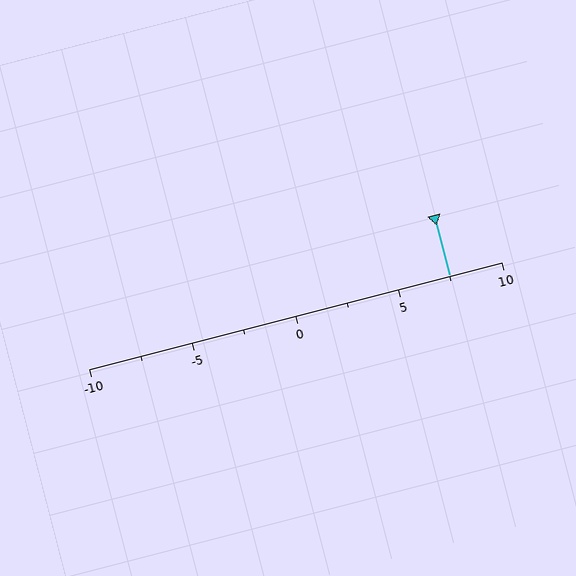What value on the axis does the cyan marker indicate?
The marker indicates approximately 7.5.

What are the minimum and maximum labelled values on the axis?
The axis runs from -10 to 10.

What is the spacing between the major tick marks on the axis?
The major ticks are spaced 5 apart.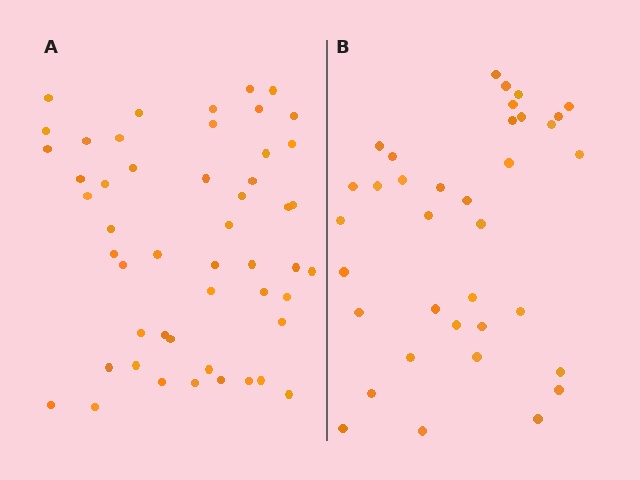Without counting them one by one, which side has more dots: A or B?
Region A (the left region) has more dots.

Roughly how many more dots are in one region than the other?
Region A has approximately 15 more dots than region B.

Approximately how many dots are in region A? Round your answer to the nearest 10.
About 50 dots.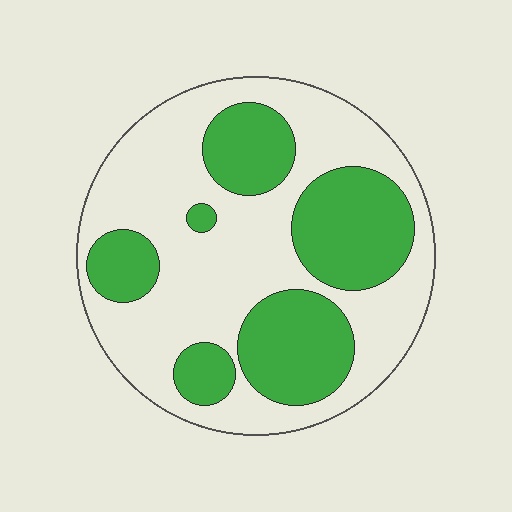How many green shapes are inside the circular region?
6.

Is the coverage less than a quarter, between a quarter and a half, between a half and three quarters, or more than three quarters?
Between a quarter and a half.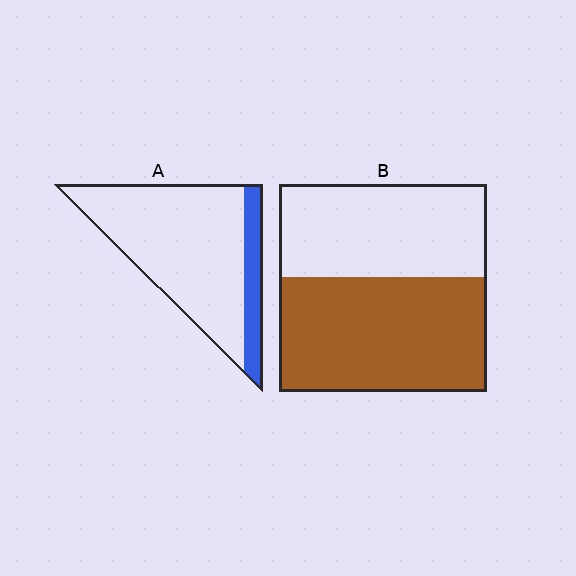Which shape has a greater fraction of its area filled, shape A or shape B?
Shape B.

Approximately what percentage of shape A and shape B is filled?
A is approximately 15% and B is approximately 55%.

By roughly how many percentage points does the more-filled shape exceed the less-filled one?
By roughly 40 percentage points (B over A).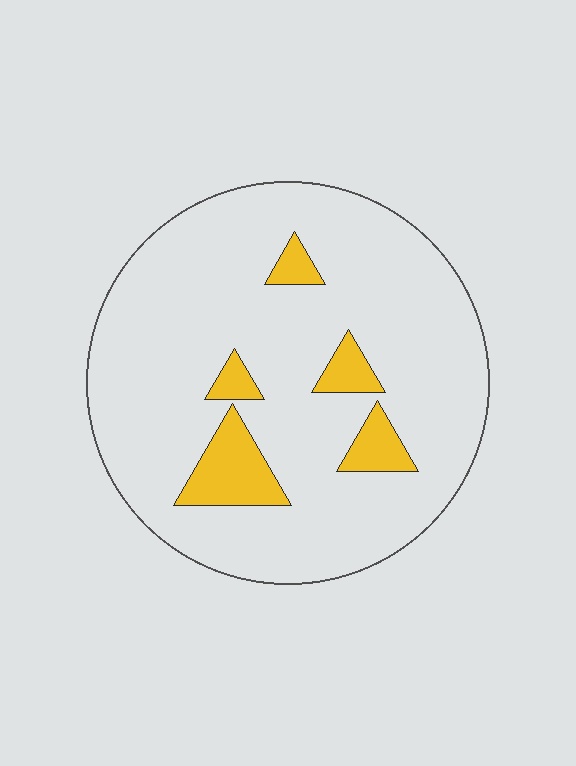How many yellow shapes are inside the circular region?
5.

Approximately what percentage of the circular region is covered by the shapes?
Approximately 10%.